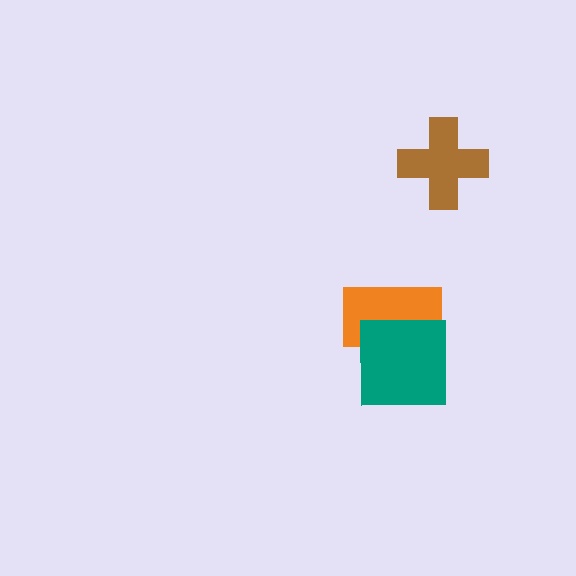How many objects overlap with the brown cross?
0 objects overlap with the brown cross.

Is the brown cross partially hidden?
No, no other shape covers it.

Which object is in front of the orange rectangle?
The teal square is in front of the orange rectangle.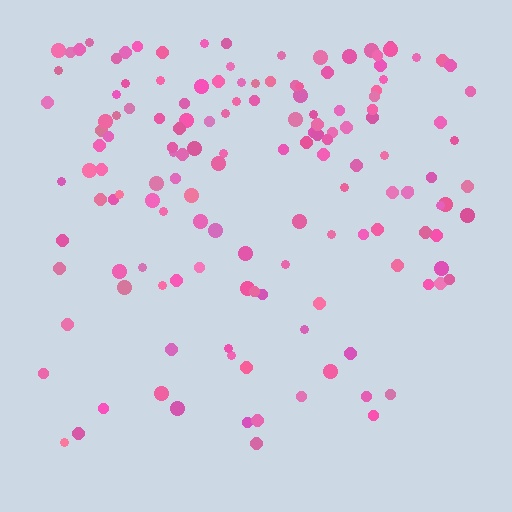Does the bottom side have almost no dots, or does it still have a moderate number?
Still a moderate number, just noticeably fewer than the top.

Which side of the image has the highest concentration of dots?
The top.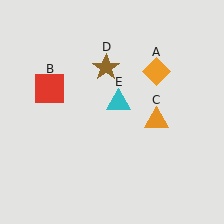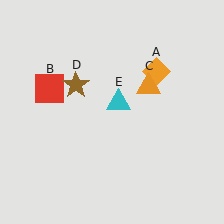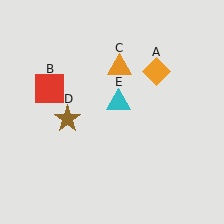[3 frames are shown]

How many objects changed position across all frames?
2 objects changed position: orange triangle (object C), brown star (object D).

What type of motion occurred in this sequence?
The orange triangle (object C), brown star (object D) rotated counterclockwise around the center of the scene.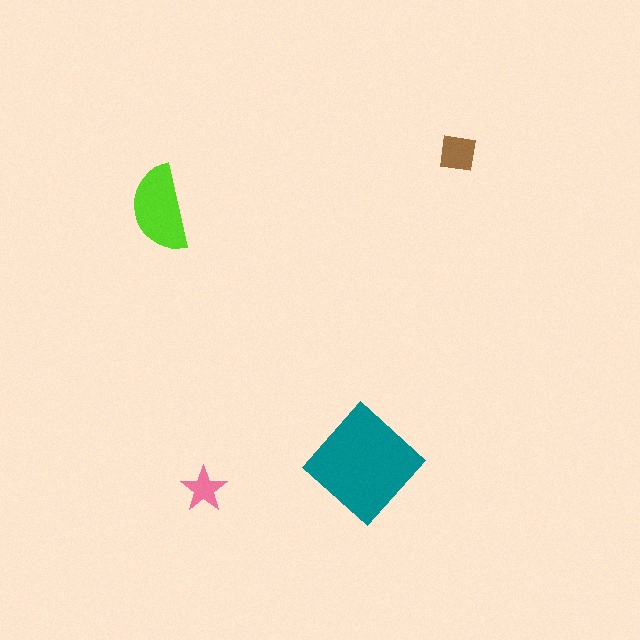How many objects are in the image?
There are 4 objects in the image.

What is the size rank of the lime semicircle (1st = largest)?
2nd.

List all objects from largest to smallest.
The teal diamond, the lime semicircle, the brown square, the pink star.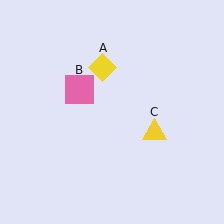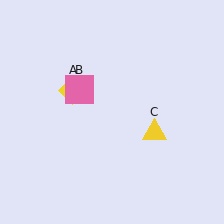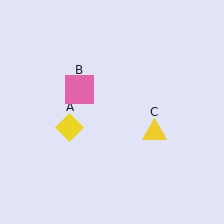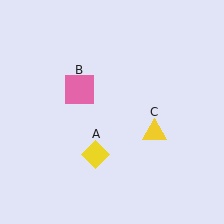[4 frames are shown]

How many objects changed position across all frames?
1 object changed position: yellow diamond (object A).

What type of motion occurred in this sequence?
The yellow diamond (object A) rotated counterclockwise around the center of the scene.